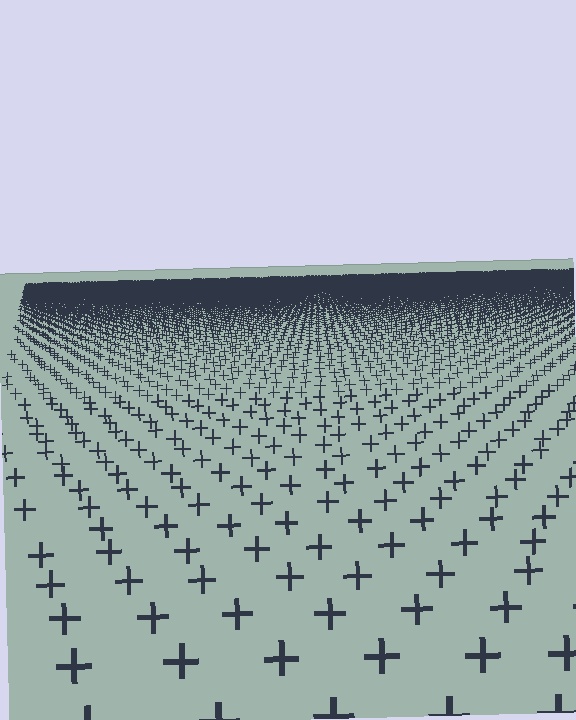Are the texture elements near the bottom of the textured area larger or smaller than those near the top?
Larger. Near the bottom, elements are closer to the viewer and appear at a bigger on-screen size.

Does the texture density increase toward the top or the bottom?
Density increases toward the top.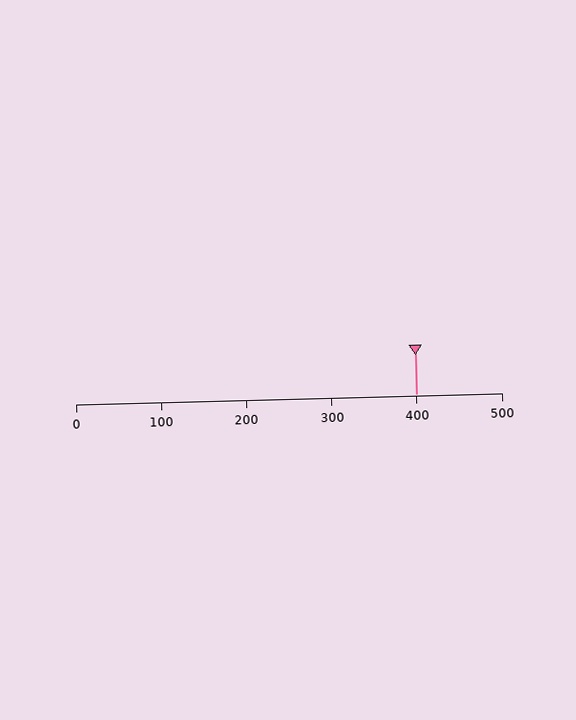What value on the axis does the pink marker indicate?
The marker indicates approximately 400.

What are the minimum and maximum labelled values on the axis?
The axis runs from 0 to 500.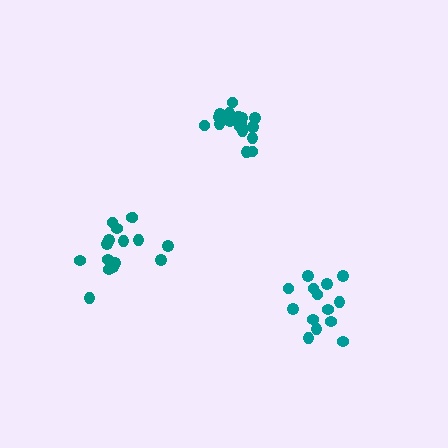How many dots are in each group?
Group 1: 18 dots, Group 2: 17 dots, Group 3: 15 dots (50 total).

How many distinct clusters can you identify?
There are 3 distinct clusters.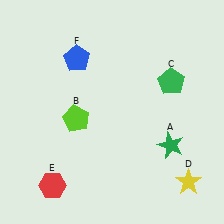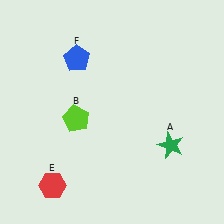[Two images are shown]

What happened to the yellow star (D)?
The yellow star (D) was removed in Image 2. It was in the bottom-right area of Image 1.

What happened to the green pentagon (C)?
The green pentagon (C) was removed in Image 2. It was in the top-right area of Image 1.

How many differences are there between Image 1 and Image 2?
There are 2 differences between the two images.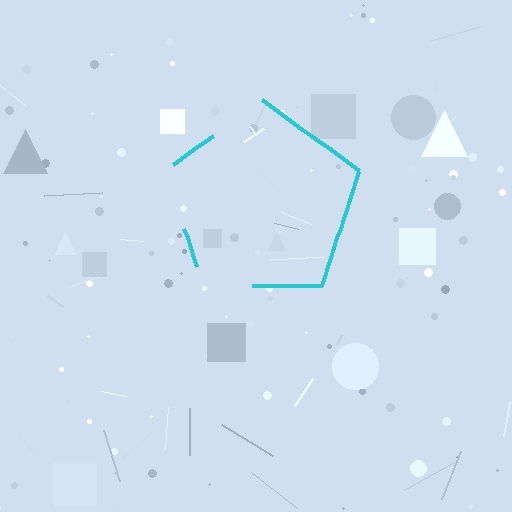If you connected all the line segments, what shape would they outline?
They would outline a pentagon.